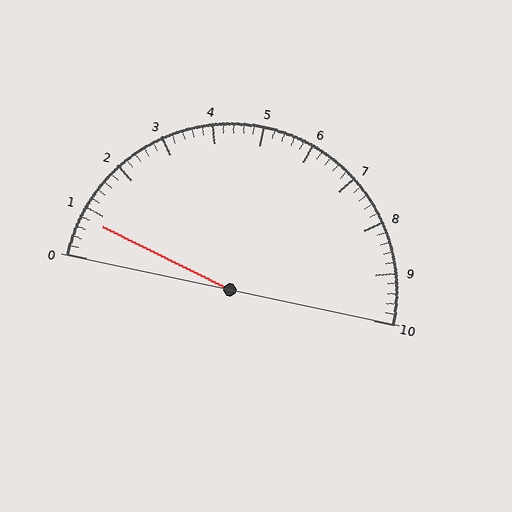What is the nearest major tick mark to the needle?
The nearest major tick mark is 1.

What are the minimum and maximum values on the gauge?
The gauge ranges from 0 to 10.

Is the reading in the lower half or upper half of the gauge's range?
The reading is in the lower half of the range (0 to 10).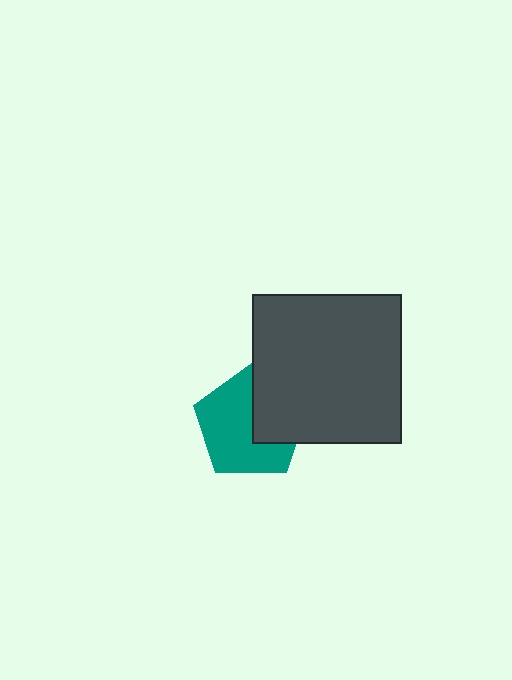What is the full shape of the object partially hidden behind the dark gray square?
The partially hidden object is a teal pentagon.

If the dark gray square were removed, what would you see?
You would see the complete teal pentagon.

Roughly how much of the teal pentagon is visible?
About half of it is visible (roughly 64%).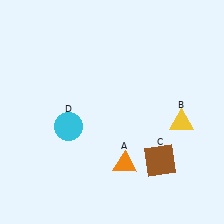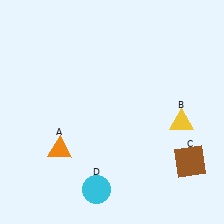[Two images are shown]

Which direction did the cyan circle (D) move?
The cyan circle (D) moved down.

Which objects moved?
The objects that moved are: the orange triangle (A), the brown square (C), the cyan circle (D).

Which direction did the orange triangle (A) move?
The orange triangle (A) moved left.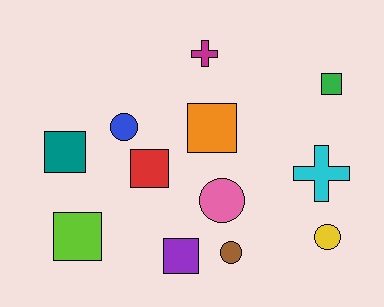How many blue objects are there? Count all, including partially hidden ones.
There is 1 blue object.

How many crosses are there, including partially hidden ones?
There are 2 crosses.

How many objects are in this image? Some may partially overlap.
There are 12 objects.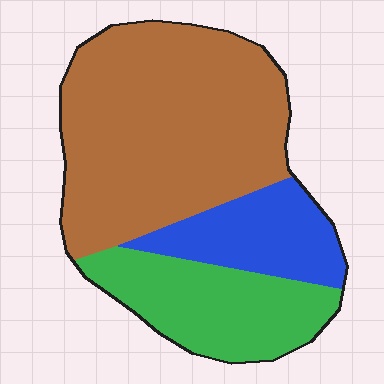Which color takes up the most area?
Brown, at roughly 55%.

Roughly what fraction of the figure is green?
Green takes up less than a quarter of the figure.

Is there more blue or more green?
Green.